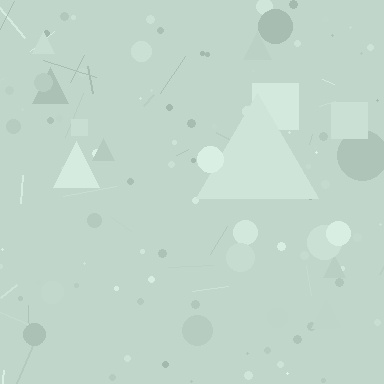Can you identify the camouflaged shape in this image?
The camouflaged shape is a triangle.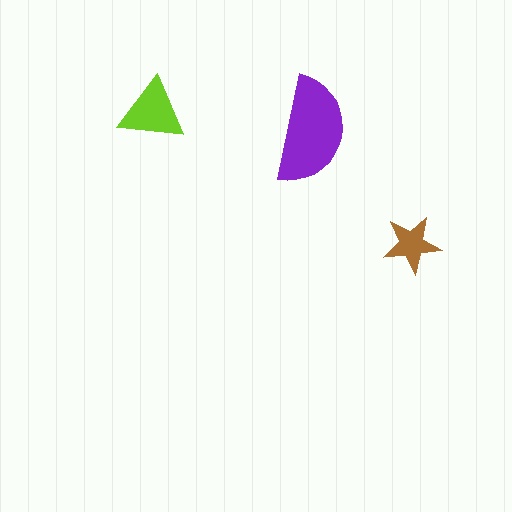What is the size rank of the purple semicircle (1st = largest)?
1st.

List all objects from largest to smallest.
The purple semicircle, the lime triangle, the brown star.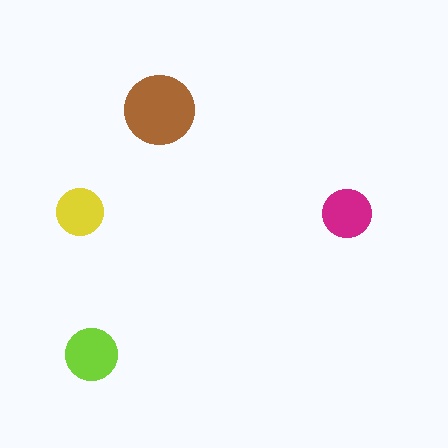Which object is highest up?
The brown circle is topmost.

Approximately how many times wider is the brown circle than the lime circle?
About 1.5 times wider.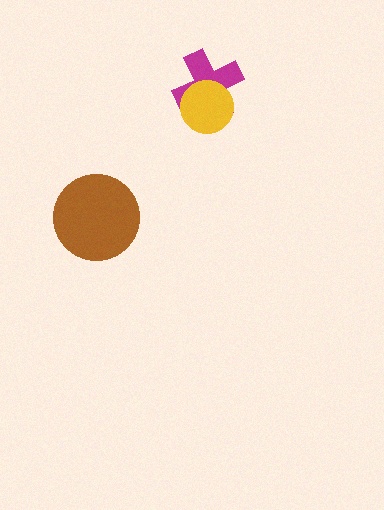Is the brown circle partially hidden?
No, no other shape covers it.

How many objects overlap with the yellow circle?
1 object overlaps with the yellow circle.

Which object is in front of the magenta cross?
The yellow circle is in front of the magenta cross.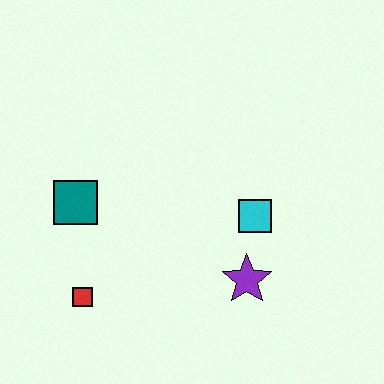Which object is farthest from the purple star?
The teal square is farthest from the purple star.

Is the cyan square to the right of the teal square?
Yes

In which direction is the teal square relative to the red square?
The teal square is above the red square.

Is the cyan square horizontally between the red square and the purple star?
No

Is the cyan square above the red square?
Yes